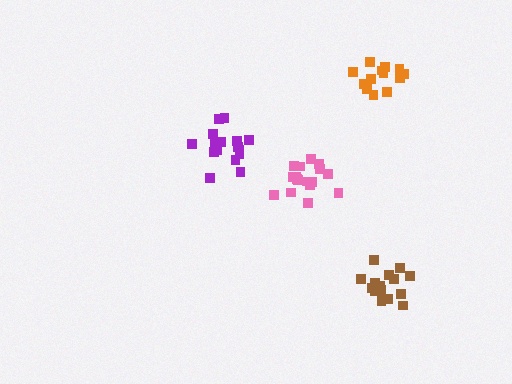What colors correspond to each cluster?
The clusters are colored: pink, orange, brown, purple.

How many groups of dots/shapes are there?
There are 4 groups.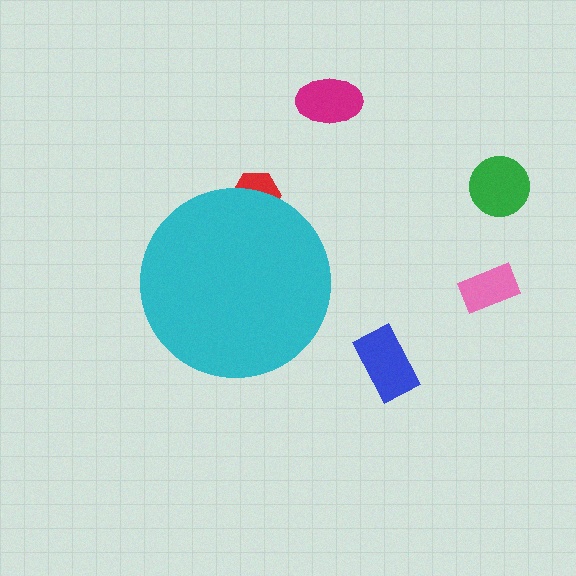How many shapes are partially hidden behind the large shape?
1 shape is partially hidden.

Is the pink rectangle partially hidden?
No, the pink rectangle is fully visible.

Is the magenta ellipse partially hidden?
No, the magenta ellipse is fully visible.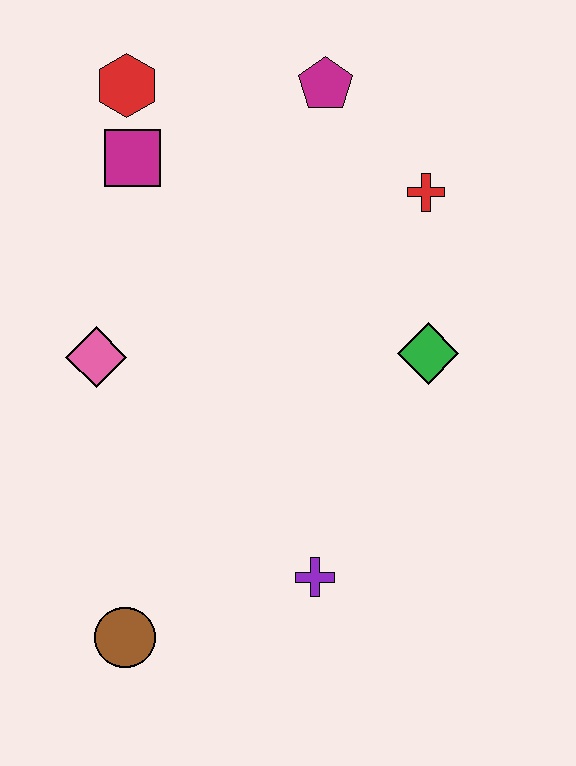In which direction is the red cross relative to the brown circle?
The red cross is above the brown circle.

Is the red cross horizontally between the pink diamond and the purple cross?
No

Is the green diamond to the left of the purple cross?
No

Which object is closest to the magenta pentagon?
The red cross is closest to the magenta pentagon.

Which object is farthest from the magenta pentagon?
The brown circle is farthest from the magenta pentagon.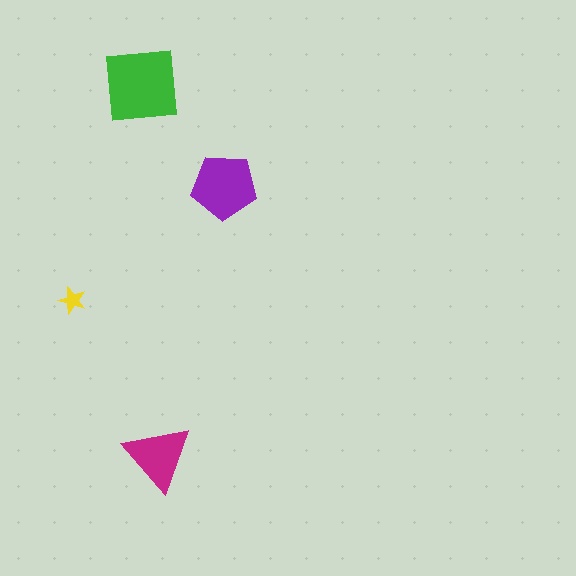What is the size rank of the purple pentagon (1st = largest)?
2nd.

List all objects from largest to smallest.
The green square, the purple pentagon, the magenta triangle, the yellow star.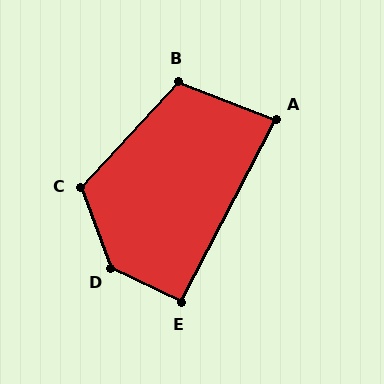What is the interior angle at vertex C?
Approximately 117 degrees (obtuse).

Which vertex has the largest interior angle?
D, at approximately 137 degrees.